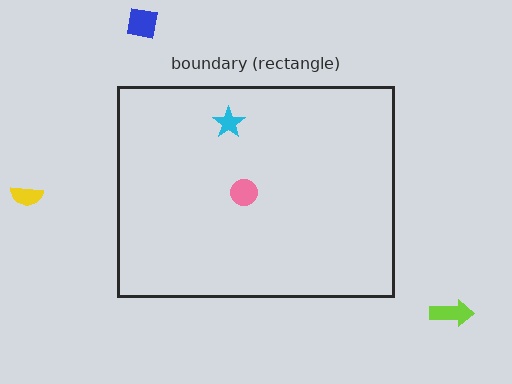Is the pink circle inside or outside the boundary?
Inside.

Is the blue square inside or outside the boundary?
Outside.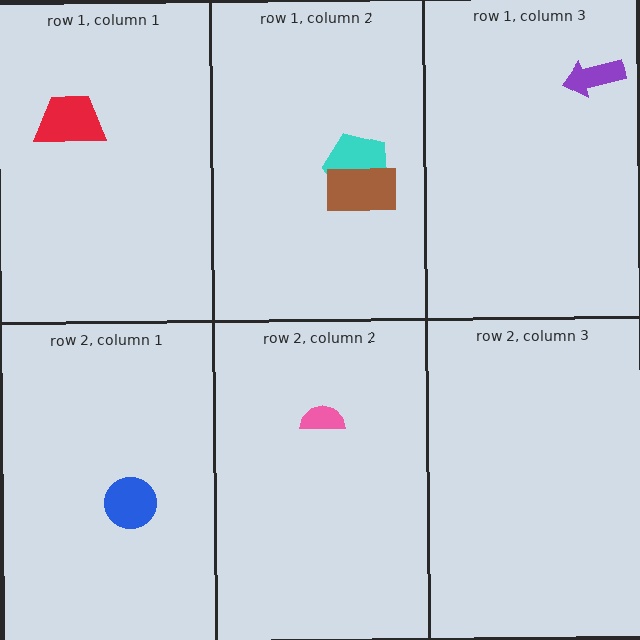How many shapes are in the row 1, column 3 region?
1.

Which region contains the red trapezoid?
The row 1, column 1 region.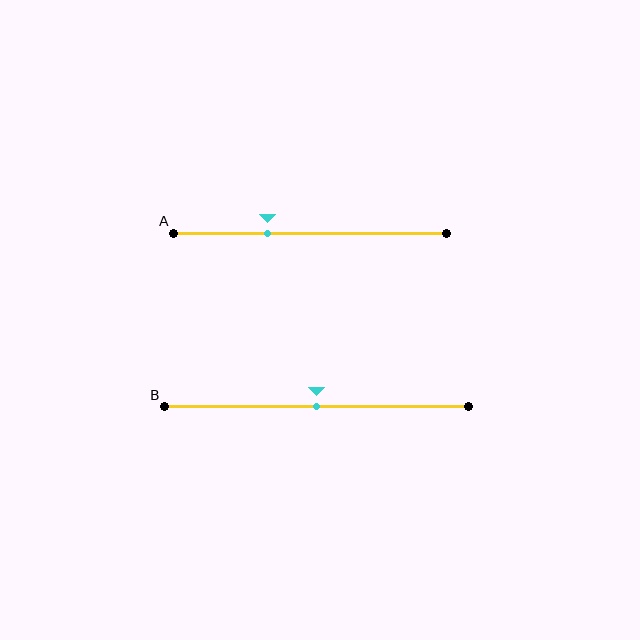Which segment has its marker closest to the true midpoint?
Segment B has its marker closest to the true midpoint.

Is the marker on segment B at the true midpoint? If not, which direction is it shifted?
Yes, the marker on segment B is at the true midpoint.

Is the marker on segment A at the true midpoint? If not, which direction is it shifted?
No, the marker on segment A is shifted to the left by about 16% of the segment length.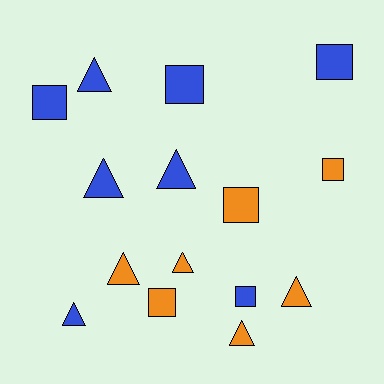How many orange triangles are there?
There are 4 orange triangles.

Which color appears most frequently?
Blue, with 8 objects.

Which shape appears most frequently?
Triangle, with 8 objects.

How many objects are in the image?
There are 15 objects.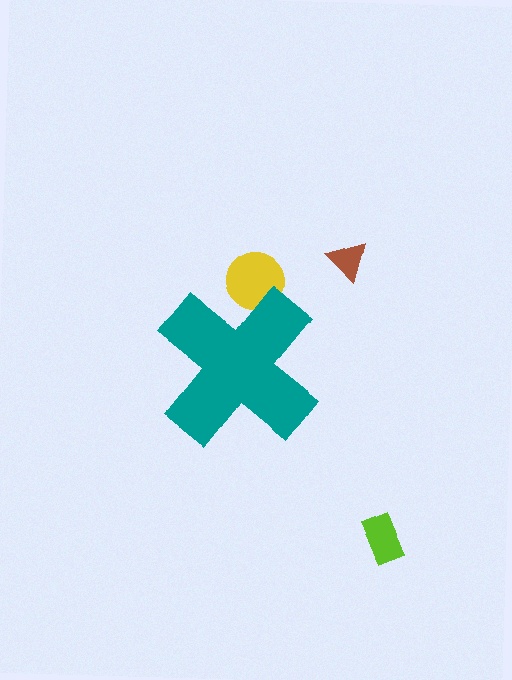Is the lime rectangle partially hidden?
No, the lime rectangle is fully visible.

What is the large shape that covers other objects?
A teal cross.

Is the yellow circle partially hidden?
Yes, the yellow circle is partially hidden behind the teal cross.